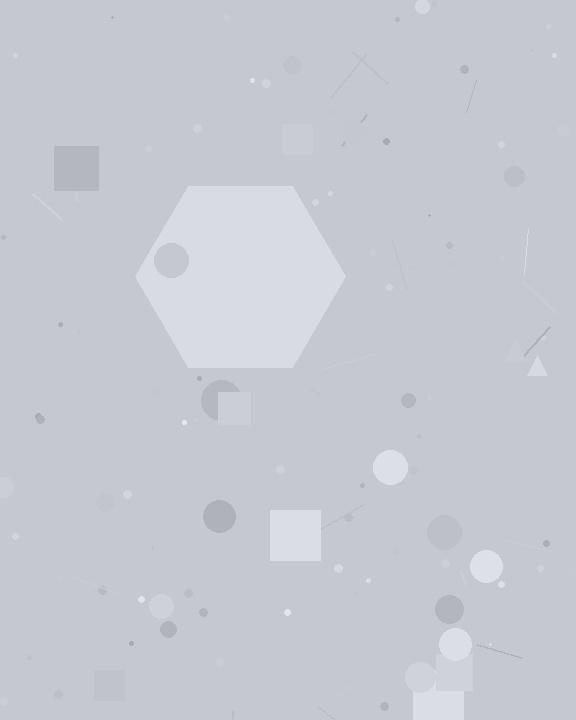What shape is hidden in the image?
A hexagon is hidden in the image.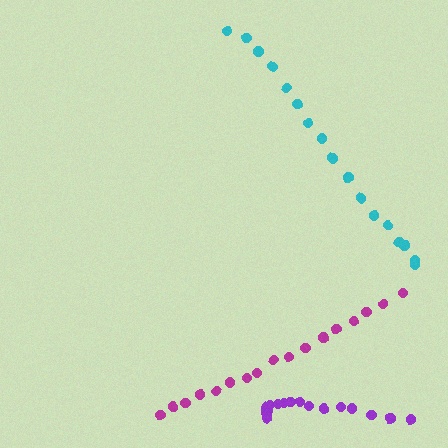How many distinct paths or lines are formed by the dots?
There are 3 distinct paths.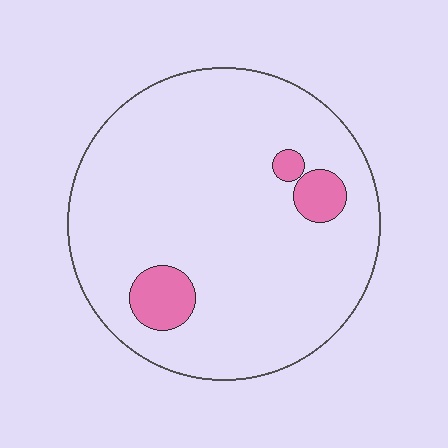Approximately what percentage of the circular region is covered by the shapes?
Approximately 10%.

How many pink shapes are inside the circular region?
3.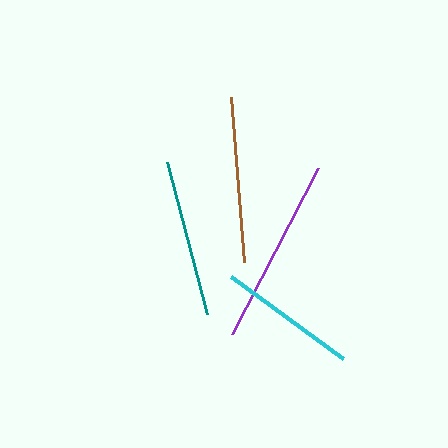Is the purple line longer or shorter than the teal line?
The purple line is longer than the teal line.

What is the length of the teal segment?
The teal segment is approximately 158 pixels long.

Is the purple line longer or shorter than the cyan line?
The purple line is longer than the cyan line.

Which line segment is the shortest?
The cyan line is the shortest at approximately 139 pixels.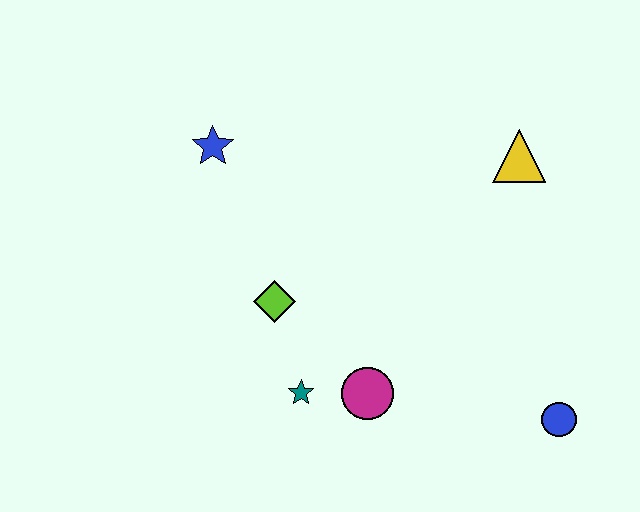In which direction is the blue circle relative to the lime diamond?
The blue circle is to the right of the lime diamond.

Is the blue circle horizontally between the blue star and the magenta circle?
No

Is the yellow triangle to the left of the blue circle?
Yes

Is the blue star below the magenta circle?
No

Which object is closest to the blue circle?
The magenta circle is closest to the blue circle.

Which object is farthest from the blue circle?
The blue star is farthest from the blue circle.